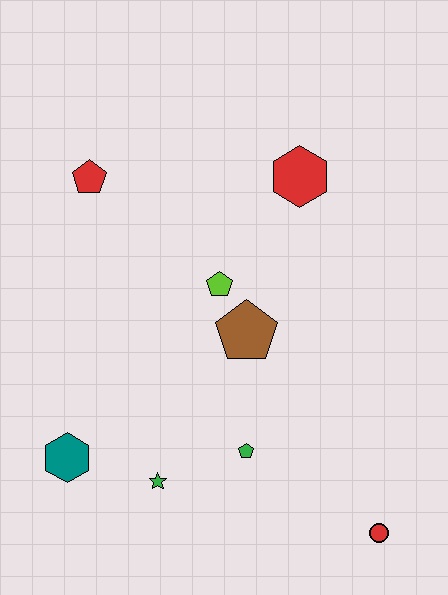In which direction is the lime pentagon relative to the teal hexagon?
The lime pentagon is above the teal hexagon.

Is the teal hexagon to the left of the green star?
Yes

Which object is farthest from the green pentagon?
The red pentagon is farthest from the green pentagon.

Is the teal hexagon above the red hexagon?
No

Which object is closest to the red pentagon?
The lime pentagon is closest to the red pentagon.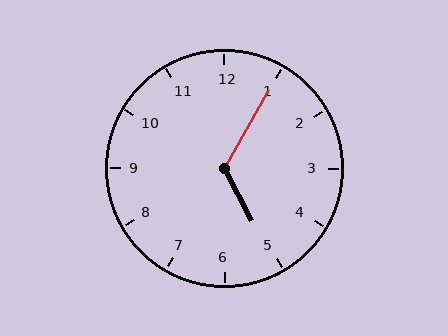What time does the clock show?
5:05.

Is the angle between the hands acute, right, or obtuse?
It is obtuse.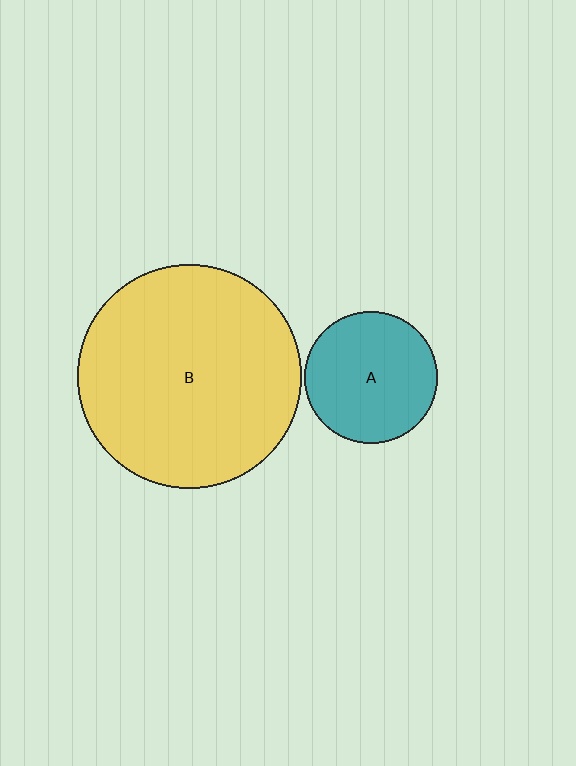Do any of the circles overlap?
No, none of the circles overlap.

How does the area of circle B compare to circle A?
Approximately 2.9 times.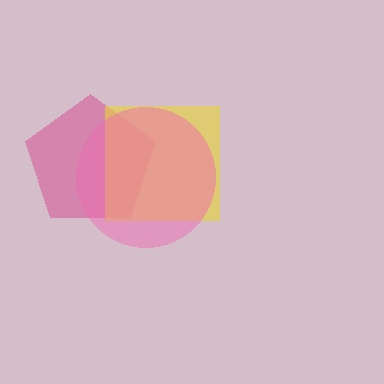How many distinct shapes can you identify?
There are 3 distinct shapes: a magenta pentagon, a yellow square, a pink circle.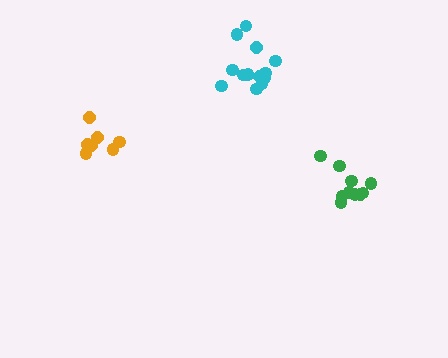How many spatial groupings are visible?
There are 3 spatial groupings.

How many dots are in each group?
Group 1: 10 dots, Group 2: 7 dots, Group 3: 13 dots (30 total).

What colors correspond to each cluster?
The clusters are colored: green, orange, cyan.